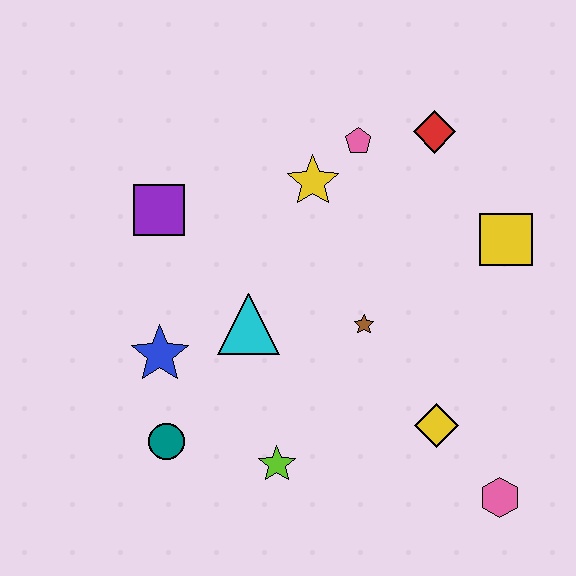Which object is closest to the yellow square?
The red diamond is closest to the yellow square.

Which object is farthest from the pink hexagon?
The purple square is farthest from the pink hexagon.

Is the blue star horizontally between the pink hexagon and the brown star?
No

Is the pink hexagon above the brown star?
No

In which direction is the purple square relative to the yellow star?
The purple square is to the left of the yellow star.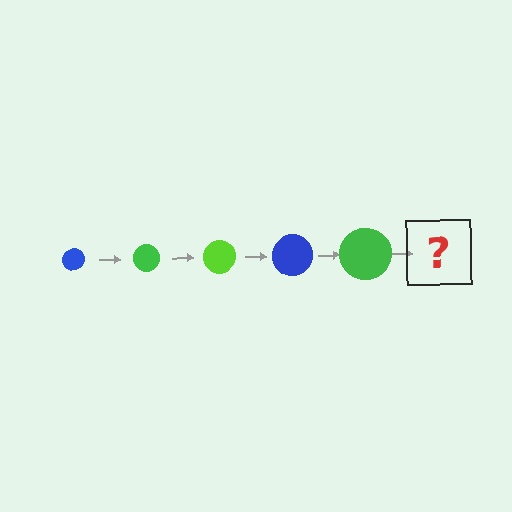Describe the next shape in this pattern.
It should be a lime circle, larger than the previous one.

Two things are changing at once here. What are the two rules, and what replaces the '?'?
The two rules are that the circle grows larger each step and the color cycles through blue, green, and lime. The '?' should be a lime circle, larger than the previous one.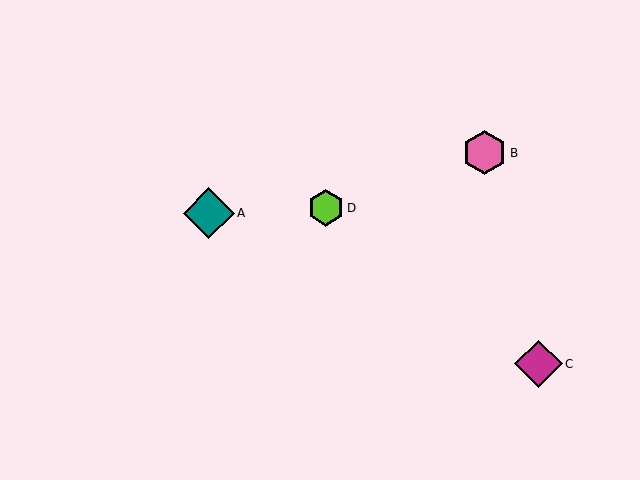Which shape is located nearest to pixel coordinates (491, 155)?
The pink hexagon (labeled B) at (485, 153) is nearest to that location.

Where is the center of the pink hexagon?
The center of the pink hexagon is at (485, 153).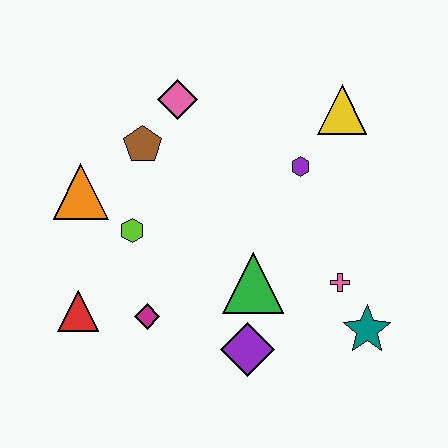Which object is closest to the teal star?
The pink cross is closest to the teal star.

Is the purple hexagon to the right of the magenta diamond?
Yes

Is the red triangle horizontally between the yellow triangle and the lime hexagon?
No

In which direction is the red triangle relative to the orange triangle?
The red triangle is below the orange triangle.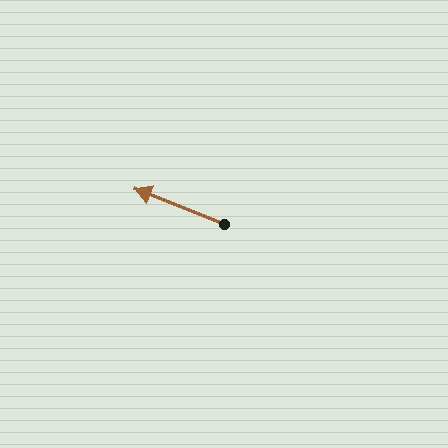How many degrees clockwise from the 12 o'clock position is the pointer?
Approximately 292 degrees.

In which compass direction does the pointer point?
West.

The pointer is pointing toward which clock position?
Roughly 10 o'clock.